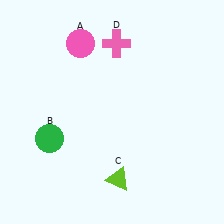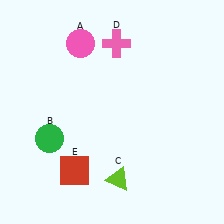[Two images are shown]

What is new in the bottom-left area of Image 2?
A red square (E) was added in the bottom-left area of Image 2.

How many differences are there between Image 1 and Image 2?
There is 1 difference between the two images.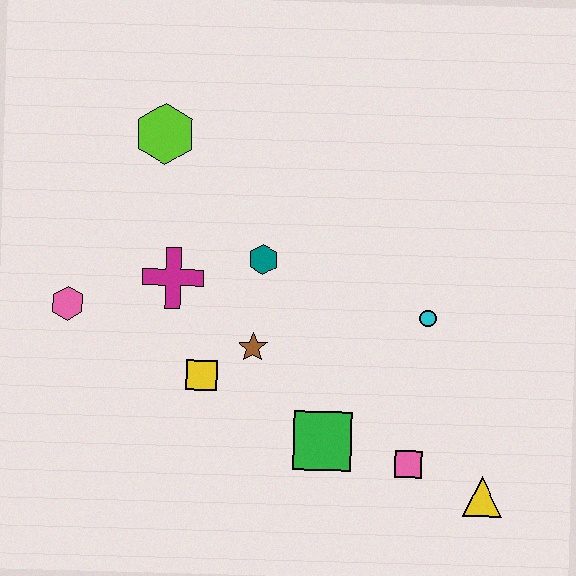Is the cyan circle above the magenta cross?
No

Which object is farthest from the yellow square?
The yellow triangle is farthest from the yellow square.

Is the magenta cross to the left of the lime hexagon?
No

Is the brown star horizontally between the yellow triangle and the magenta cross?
Yes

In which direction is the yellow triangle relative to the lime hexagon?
The yellow triangle is below the lime hexagon.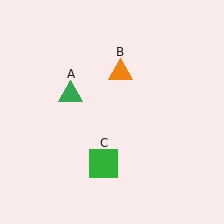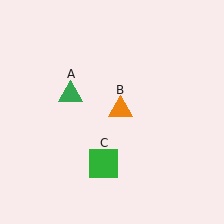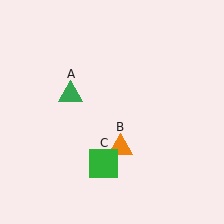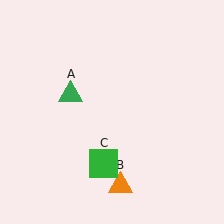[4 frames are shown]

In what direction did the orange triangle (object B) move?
The orange triangle (object B) moved down.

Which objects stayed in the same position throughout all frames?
Green triangle (object A) and green square (object C) remained stationary.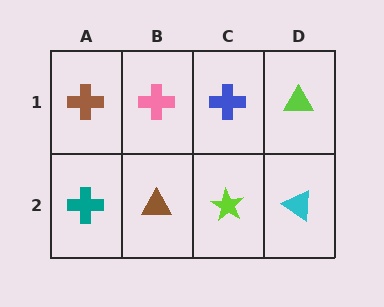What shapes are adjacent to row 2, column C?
A blue cross (row 1, column C), a brown triangle (row 2, column B), a cyan triangle (row 2, column D).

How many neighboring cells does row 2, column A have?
2.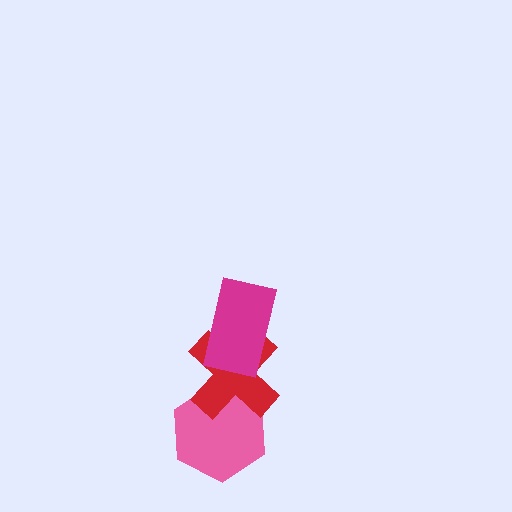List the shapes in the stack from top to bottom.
From top to bottom: the magenta rectangle, the red cross, the pink hexagon.